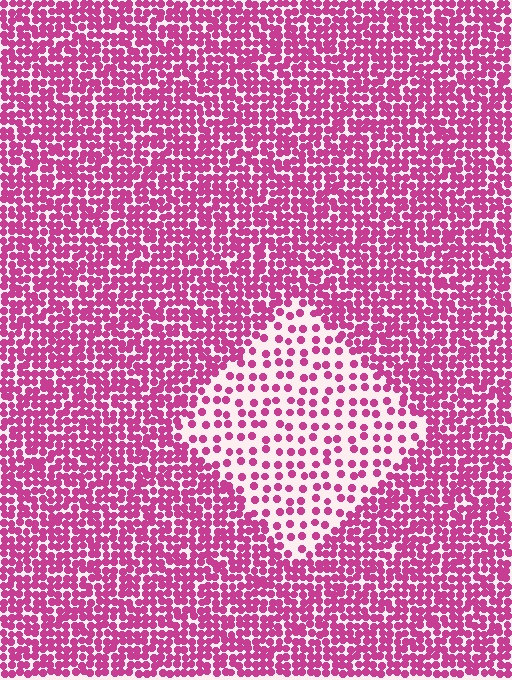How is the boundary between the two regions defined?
The boundary is defined by a change in element density (approximately 2.5x ratio). All elements are the same color, size, and shape.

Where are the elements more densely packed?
The elements are more densely packed outside the diamond boundary.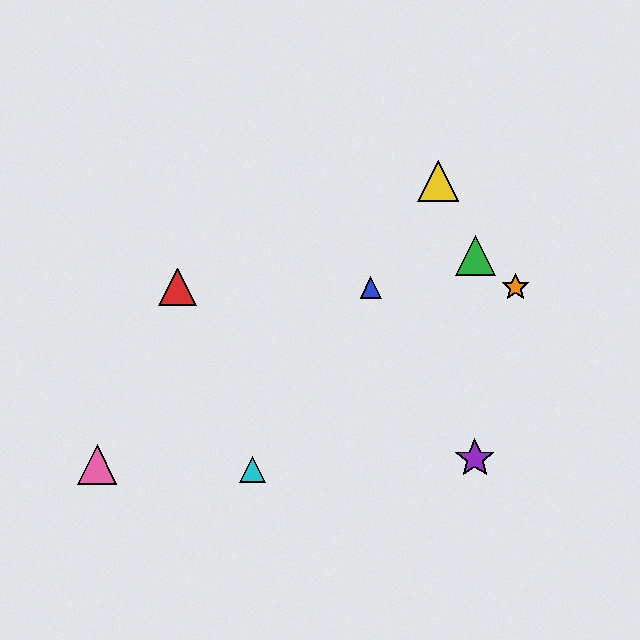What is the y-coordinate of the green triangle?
The green triangle is at y≈256.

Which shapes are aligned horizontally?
The red triangle, the blue triangle, the orange star are aligned horizontally.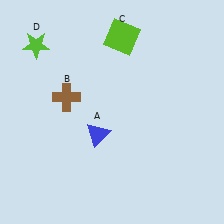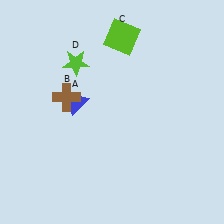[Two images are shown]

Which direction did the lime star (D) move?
The lime star (D) moved right.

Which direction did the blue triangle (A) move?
The blue triangle (A) moved up.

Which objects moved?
The objects that moved are: the blue triangle (A), the lime star (D).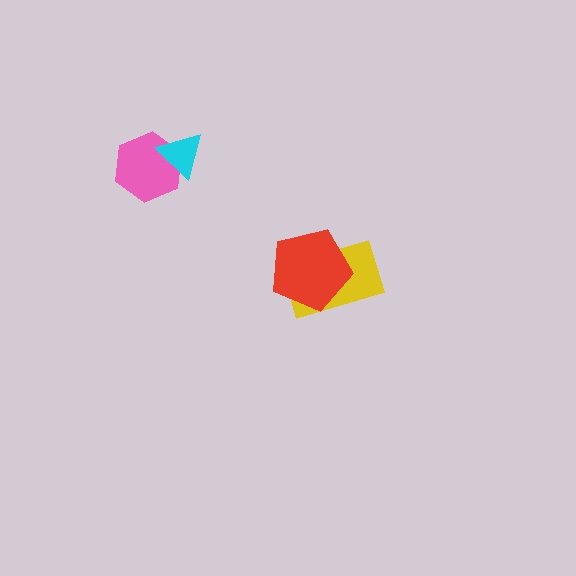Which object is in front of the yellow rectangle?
The red pentagon is in front of the yellow rectangle.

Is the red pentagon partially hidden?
No, no other shape covers it.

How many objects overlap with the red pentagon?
1 object overlaps with the red pentagon.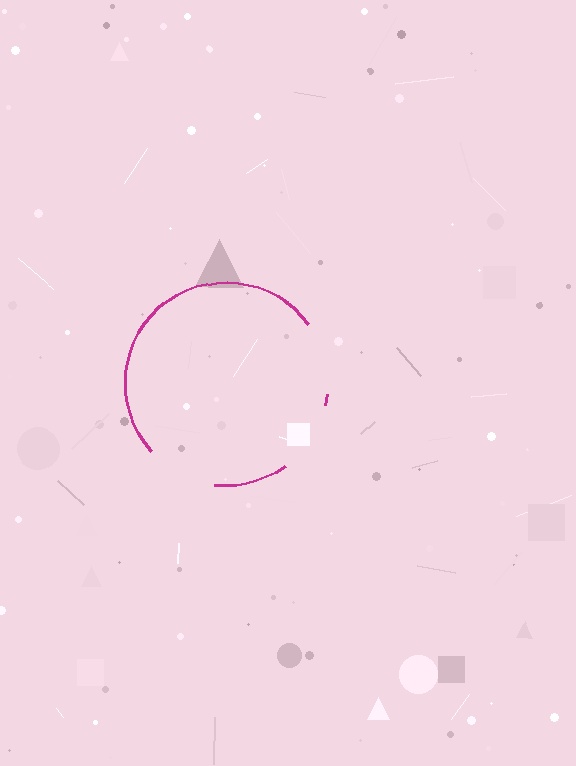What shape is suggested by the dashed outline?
The dashed outline suggests a circle.